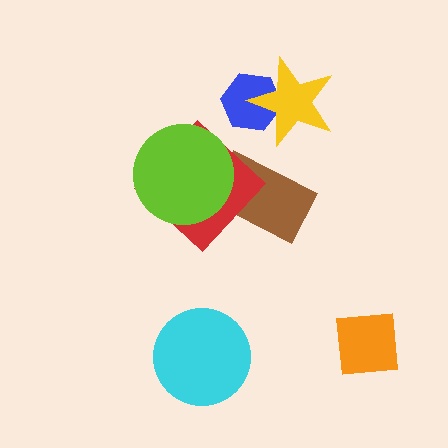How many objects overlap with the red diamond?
2 objects overlap with the red diamond.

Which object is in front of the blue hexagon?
The yellow star is in front of the blue hexagon.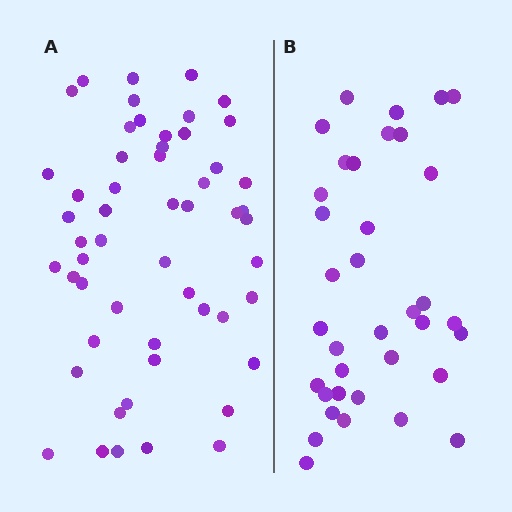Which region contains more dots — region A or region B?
Region A (the left region) has more dots.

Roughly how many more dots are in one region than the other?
Region A has approximately 20 more dots than region B.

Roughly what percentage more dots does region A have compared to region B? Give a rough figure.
About 50% more.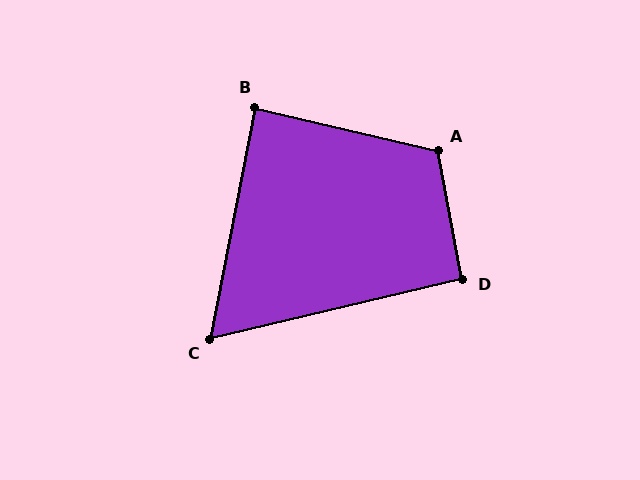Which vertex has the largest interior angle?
A, at approximately 114 degrees.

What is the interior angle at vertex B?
Approximately 88 degrees (approximately right).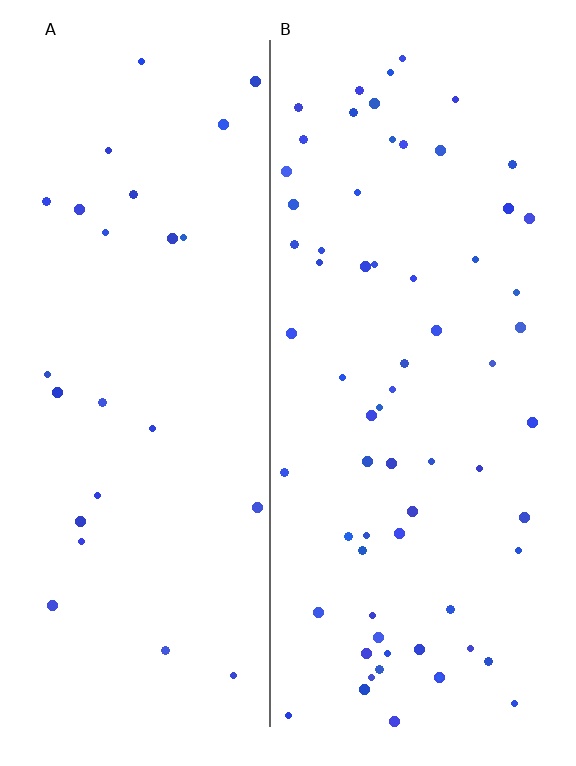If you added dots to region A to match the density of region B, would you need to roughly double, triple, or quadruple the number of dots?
Approximately triple.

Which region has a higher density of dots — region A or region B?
B (the right).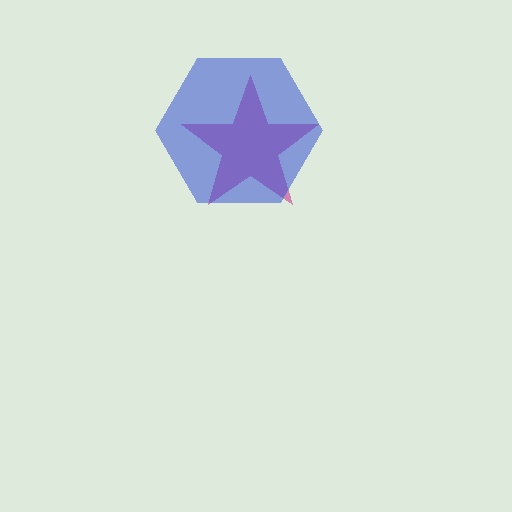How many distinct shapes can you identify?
There are 2 distinct shapes: a magenta star, a blue hexagon.